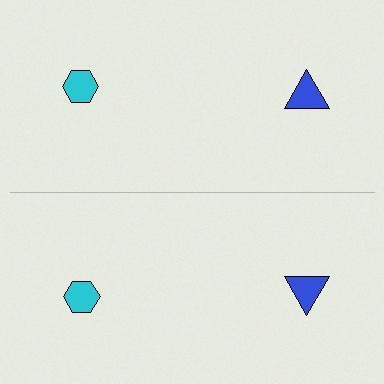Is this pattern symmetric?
Yes, this pattern has bilateral (reflection) symmetry.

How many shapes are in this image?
There are 4 shapes in this image.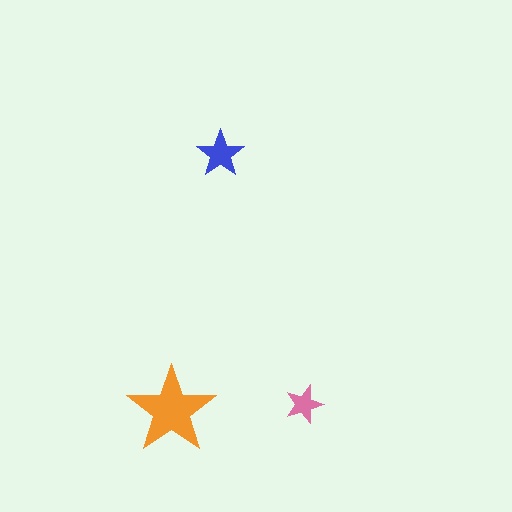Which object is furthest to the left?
The orange star is leftmost.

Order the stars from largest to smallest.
the orange one, the blue one, the pink one.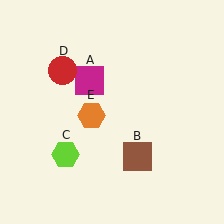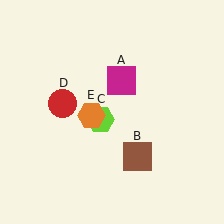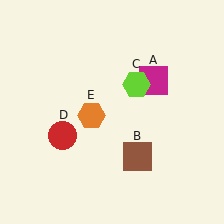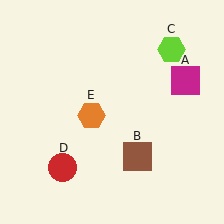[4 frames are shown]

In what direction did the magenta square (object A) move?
The magenta square (object A) moved right.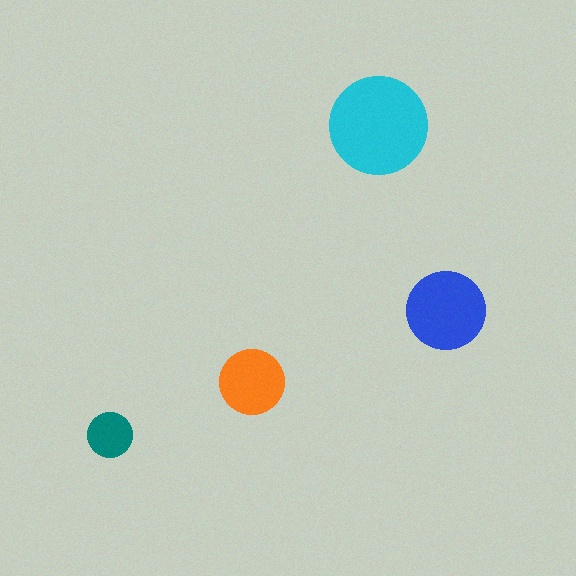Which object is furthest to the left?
The teal circle is leftmost.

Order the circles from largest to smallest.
the cyan one, the blue one, the orange one, the teal one.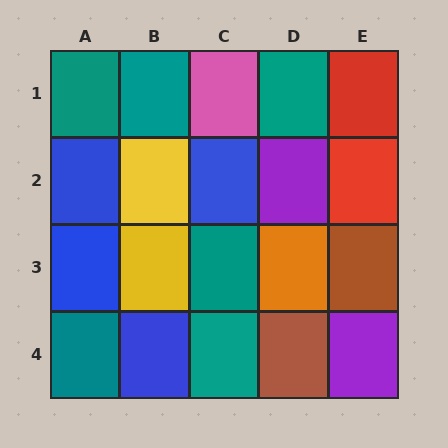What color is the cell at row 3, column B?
Yellow.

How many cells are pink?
1 cell is pink.